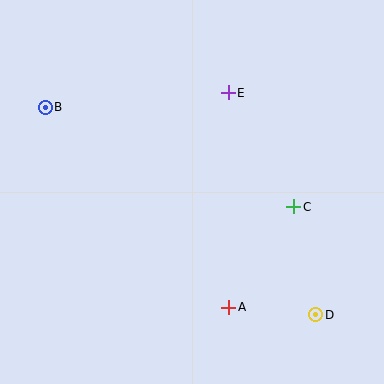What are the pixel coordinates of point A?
Point A is at (229, 307).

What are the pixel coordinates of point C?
Point C is at (294, 207).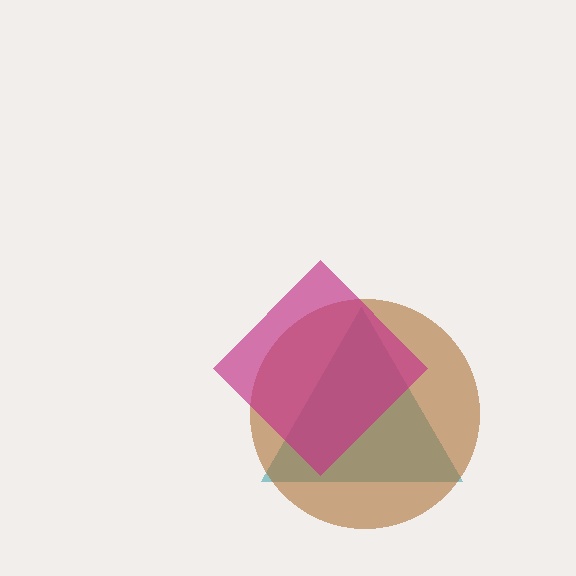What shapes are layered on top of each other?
The layered shapes are: a teal triangle, a brown circle, a magenta diamond.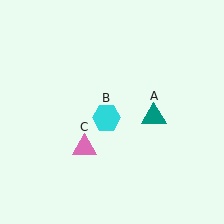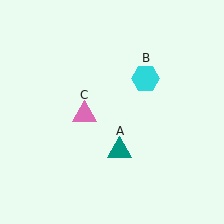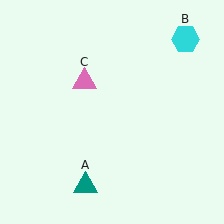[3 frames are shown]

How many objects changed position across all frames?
3 objects changed position: teal triangle (object A), cyan hexagon (object B), pink triangle (object C).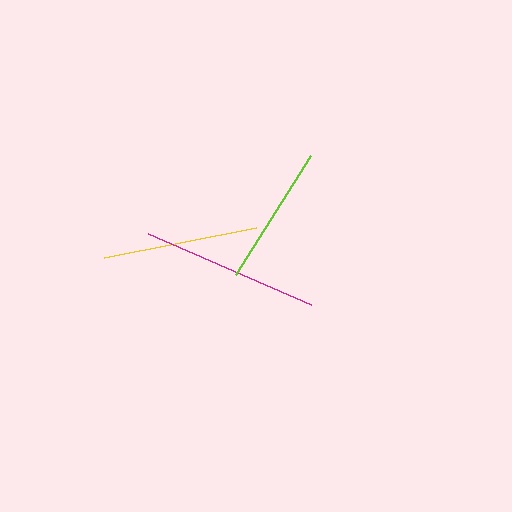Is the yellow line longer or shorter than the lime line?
The yellow line is longer than the lime line.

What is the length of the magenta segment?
The magenta segment is approximately 178 pixels long.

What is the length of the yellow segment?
The yellow segment is approximately 155 pixels long.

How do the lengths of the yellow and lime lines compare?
The yellow and lime lines are approximately the same length.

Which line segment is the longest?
The magenta line is the longest at approximately 178 pixels.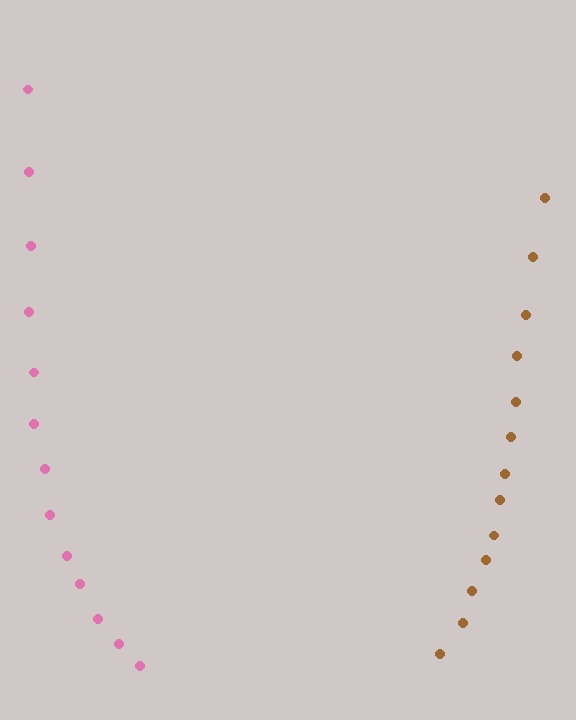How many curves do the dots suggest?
There are 2 distinct paths.